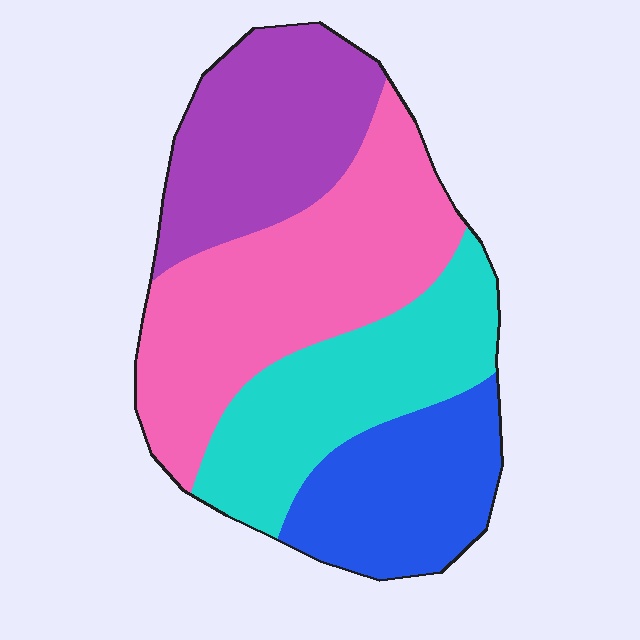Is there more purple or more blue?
Purple.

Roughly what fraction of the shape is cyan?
Cyan takes up about one quarter (1/4) of the shape.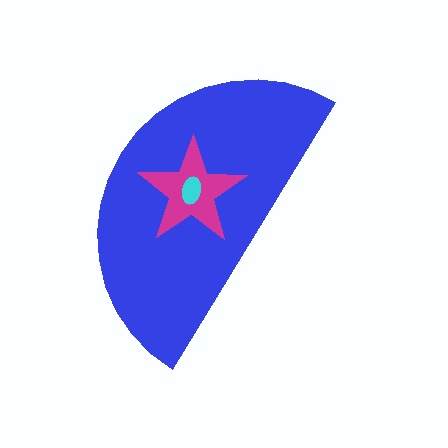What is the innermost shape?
The cyan ellipse.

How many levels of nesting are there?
3.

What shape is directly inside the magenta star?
The cyan ellipse.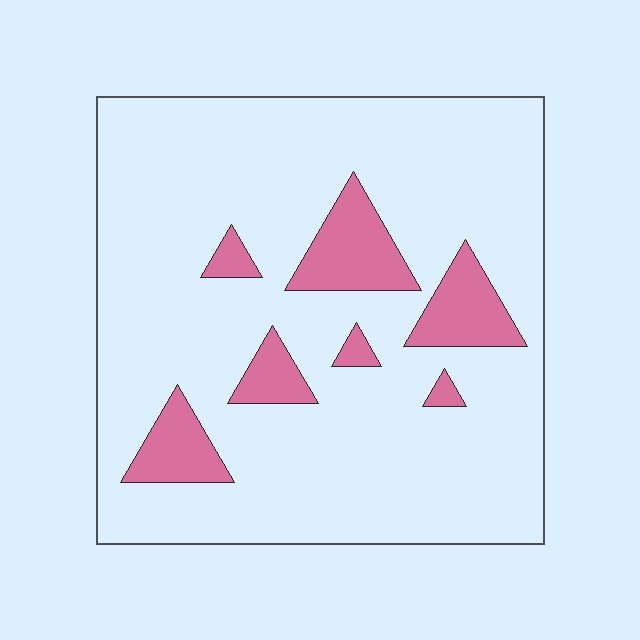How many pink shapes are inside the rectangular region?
7.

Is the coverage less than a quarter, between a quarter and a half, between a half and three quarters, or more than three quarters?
Less than a quarter.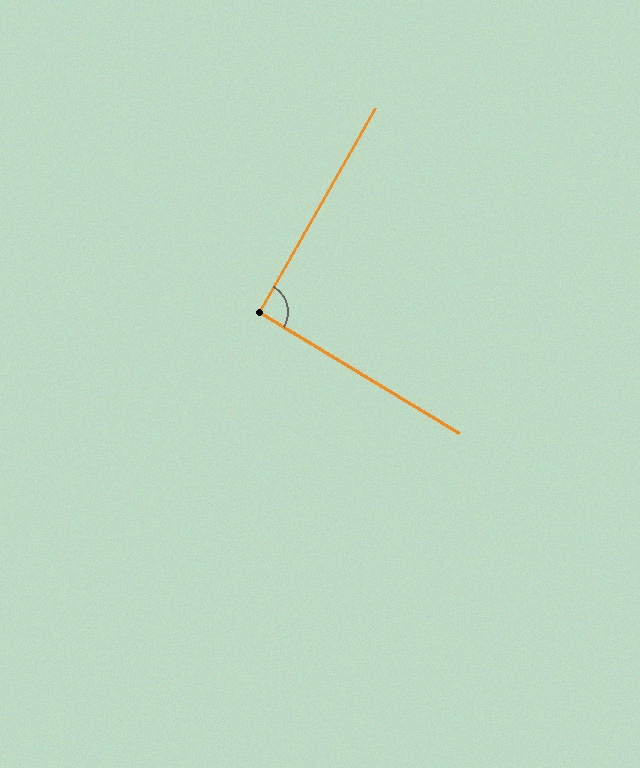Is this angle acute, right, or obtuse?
It is approximately a right angle.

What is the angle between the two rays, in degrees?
Approximately 92 degrees.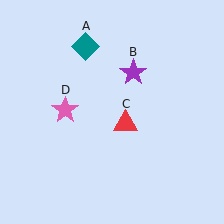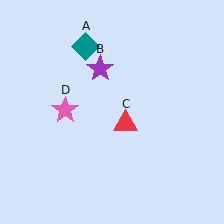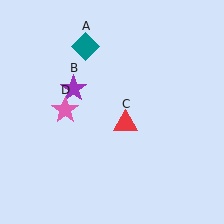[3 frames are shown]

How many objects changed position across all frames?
1 object changed position: purple star (object B).